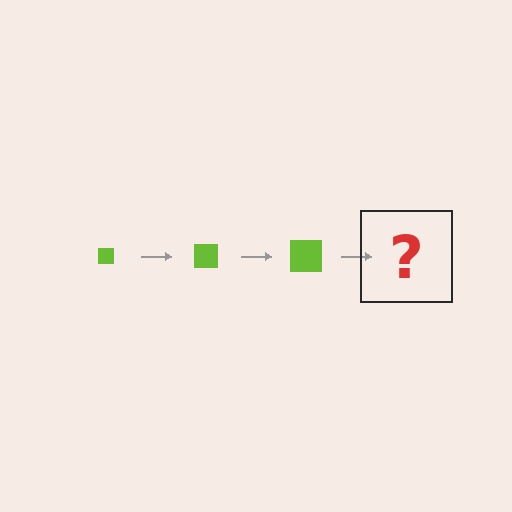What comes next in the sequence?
The next element should be a lime square, larger than the previous one.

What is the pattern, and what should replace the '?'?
The pattern is that the square gets progressively larger each step. The '?' should be a lime square, larger than the previous one.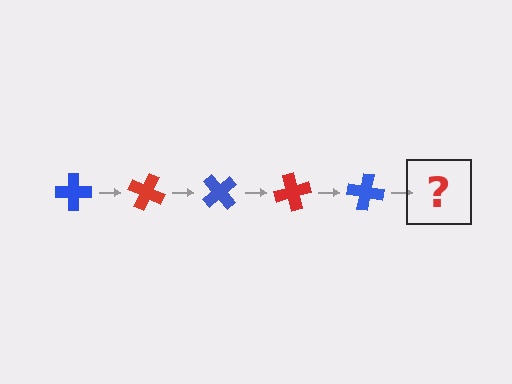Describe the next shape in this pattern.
It should be a red cross, rotated 125 degrees from the start.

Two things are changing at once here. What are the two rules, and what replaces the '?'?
The two rules are that it rotates 25 degrees each step and the color cycles through blue and red. The '?' should be a red cross, rotated 125 degrees from the start.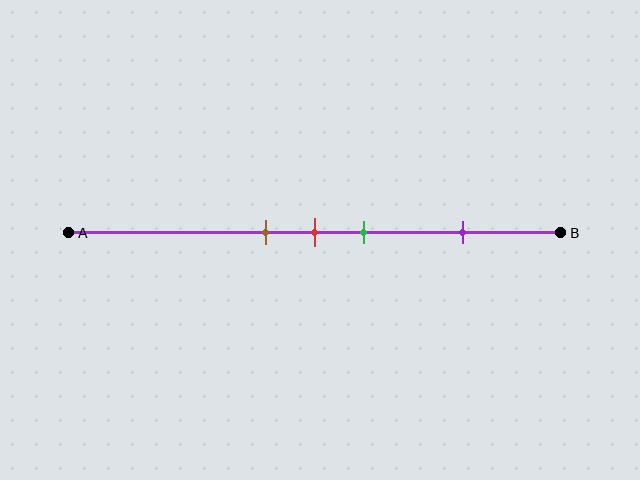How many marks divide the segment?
There are 4 marks dividing the segment.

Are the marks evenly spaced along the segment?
No, the marks are not evenly spaced.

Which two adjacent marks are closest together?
The brown and red marks are the closest adjacent pair.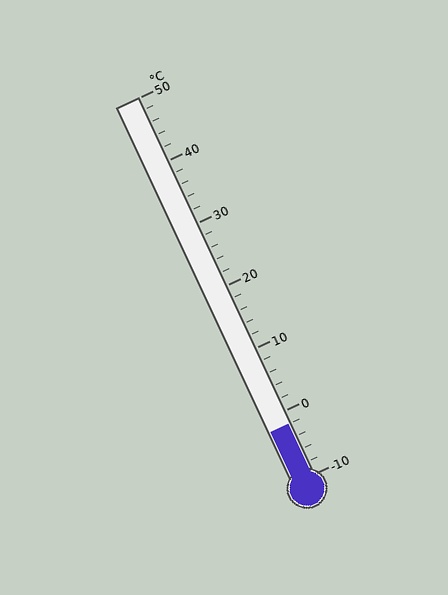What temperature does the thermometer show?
The thermometer shows approximately -2°C.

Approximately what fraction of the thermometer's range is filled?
The thermometer is filled to approximately 15% of its range.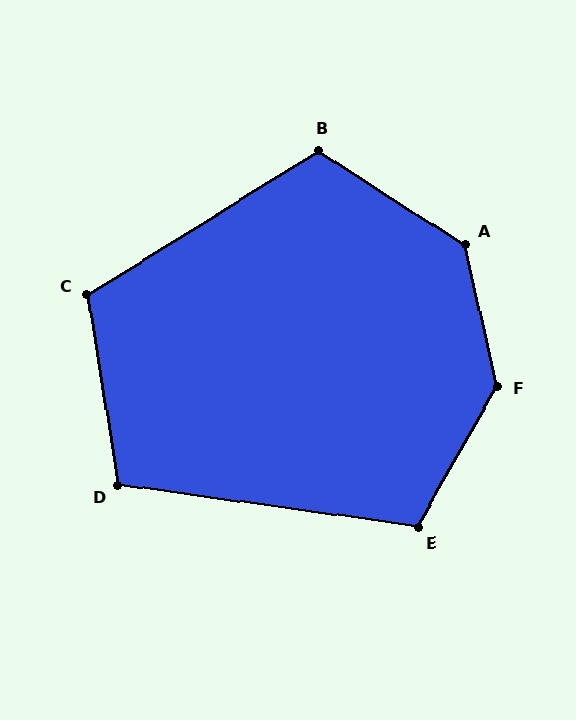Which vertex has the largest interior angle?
F, at approximately 137 degrees.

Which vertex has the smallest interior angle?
D, at approximately 107 degrees.